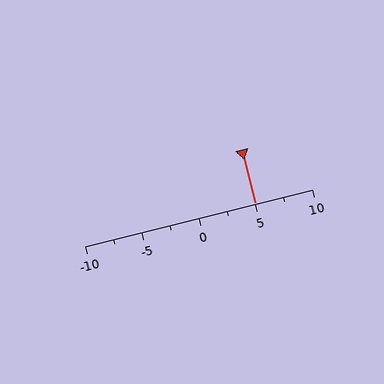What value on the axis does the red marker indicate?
The marker indicates approximately 5.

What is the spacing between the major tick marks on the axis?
The major ticks are spaced 5 apart.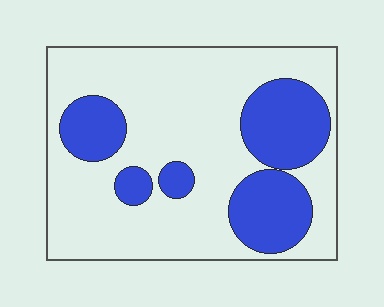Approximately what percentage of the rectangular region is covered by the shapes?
Approximately 30%.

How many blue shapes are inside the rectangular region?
5.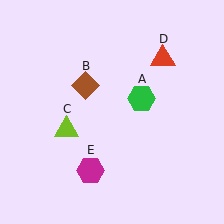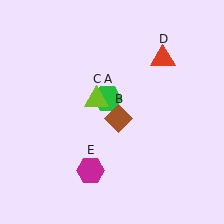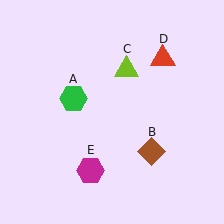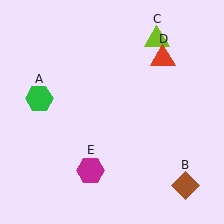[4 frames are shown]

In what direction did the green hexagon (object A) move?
The green hexagon (object A) moved left.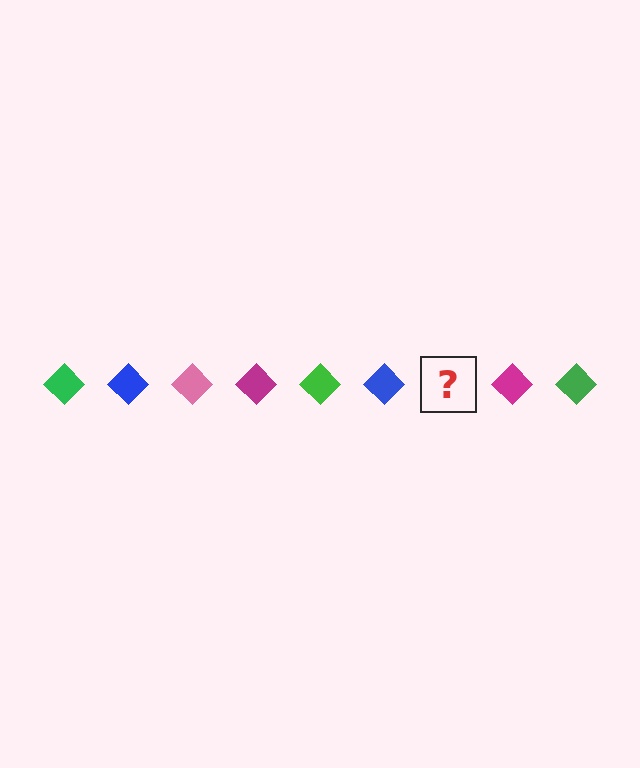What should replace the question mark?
The question mark should be replaced with a pink diamond.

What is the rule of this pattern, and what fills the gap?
The rule is that the pattern cycles through green, blue, pink, magenta diamonds. The gap should be filled with a pink diamond.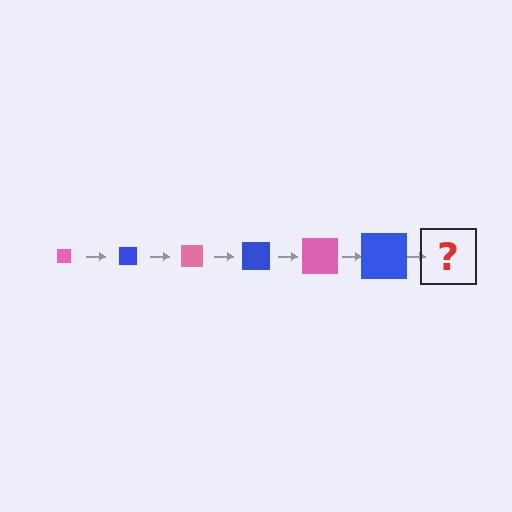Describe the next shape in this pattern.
It should be a pink square, larger than the previous one.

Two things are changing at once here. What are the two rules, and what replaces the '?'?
The two rules are that the square grows larger each step and the color cycles through pink and blue. The '?' should be a pink square, larger than the previous one.